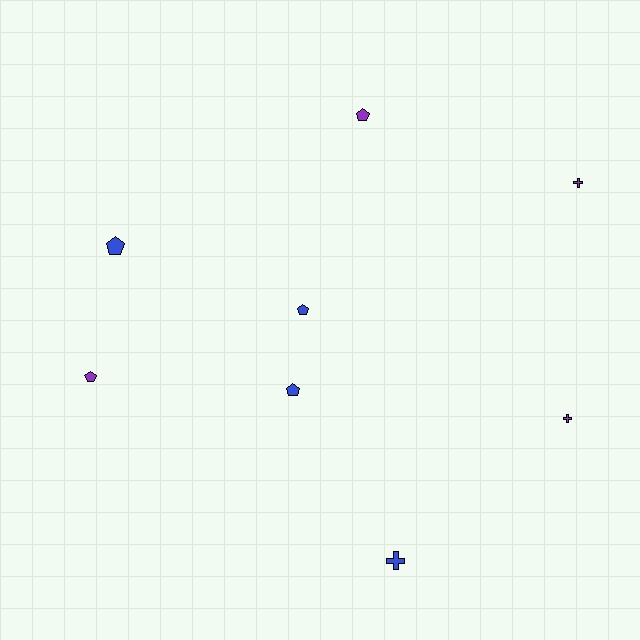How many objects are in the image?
There are 8 objects.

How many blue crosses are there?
There is 1 blue cross.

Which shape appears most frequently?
Pentagon, with 5 objects.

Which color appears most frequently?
Blue, with 4 objects.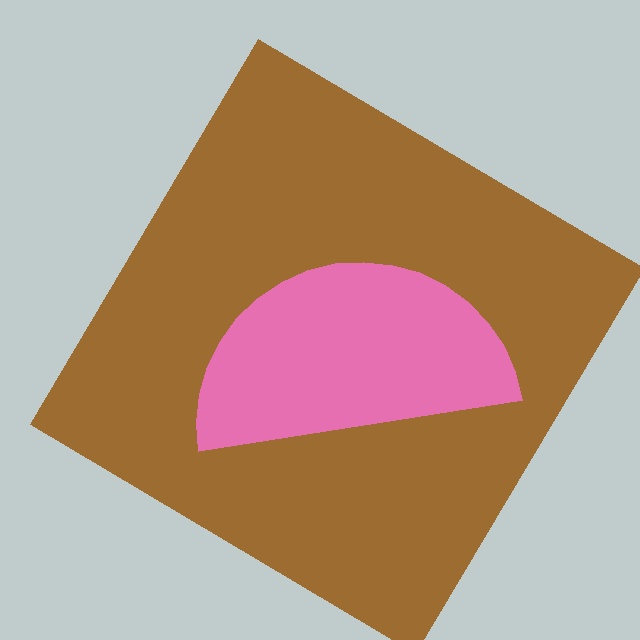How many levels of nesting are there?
2.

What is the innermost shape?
The pink semicircle.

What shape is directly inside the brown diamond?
The pink semicircle.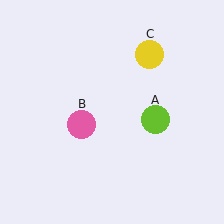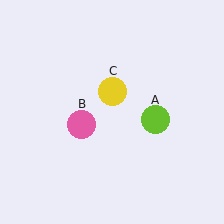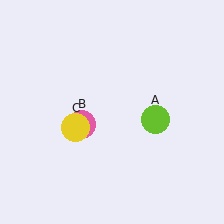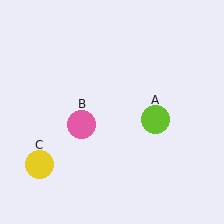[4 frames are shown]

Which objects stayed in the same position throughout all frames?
Lime circle (object A) and pink circle (object B) remained stationary.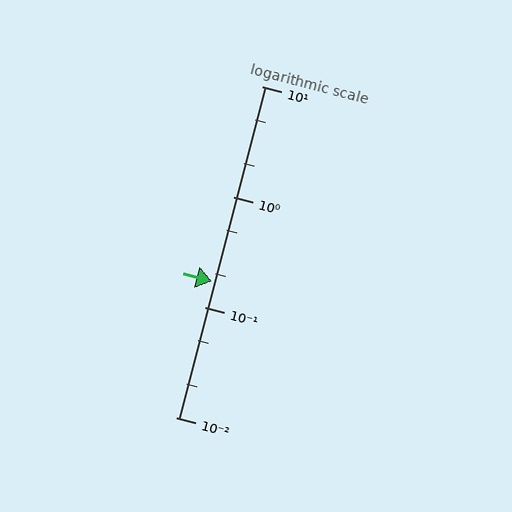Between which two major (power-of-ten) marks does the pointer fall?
The pointer is between 0.1 and 1.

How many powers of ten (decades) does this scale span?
The scale spans 3 decades, from 0.01 to 10.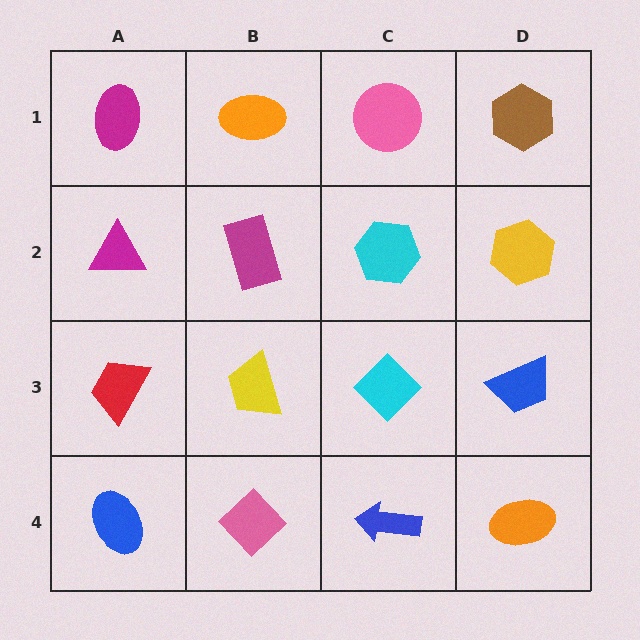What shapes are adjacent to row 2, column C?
A pink circle (row 1, column C), a cyan diamond (row 3, column C), a magenta rectangle (row 2, column B), a yellow hexagon (row 2, column D).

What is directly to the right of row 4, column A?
A pink diamond.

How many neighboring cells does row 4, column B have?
3.